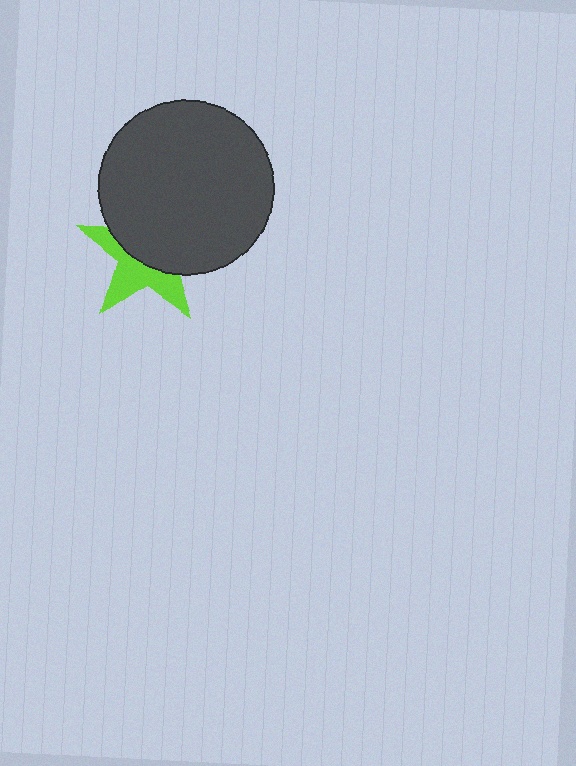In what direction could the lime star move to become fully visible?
The lime star could move down. That would shift it out from behind the dark gray circle entirely.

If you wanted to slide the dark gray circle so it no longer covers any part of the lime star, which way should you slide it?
Slide it up — that is the most direct way to separate the two shapes.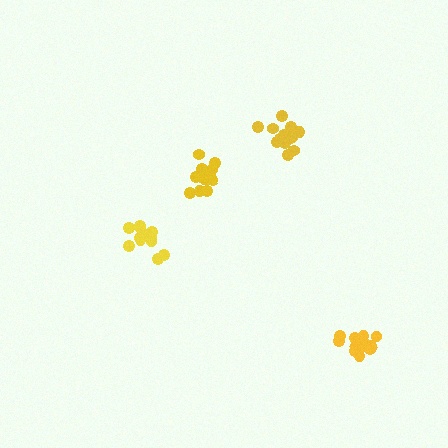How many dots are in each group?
Group 1: 13 dots, Group 2: 17 dots, Group 3: 16 dots, Group 4: 13 dots (59 total).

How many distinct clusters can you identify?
There are 4 distinct clusters.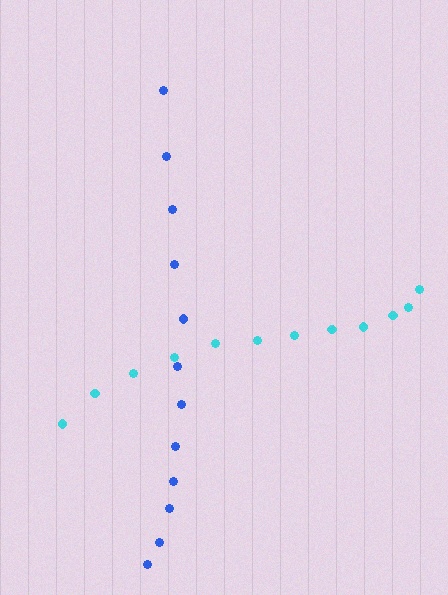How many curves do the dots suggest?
There are 2 distinct paths.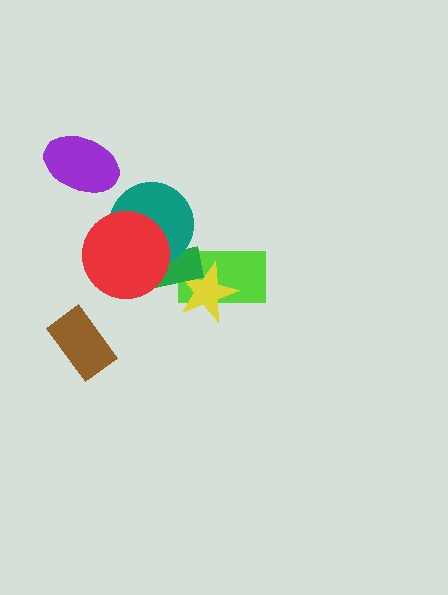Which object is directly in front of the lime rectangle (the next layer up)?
The yellow star is directly in front of the lime rectangle.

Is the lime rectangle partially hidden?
Yes, it is partially covered by another shape.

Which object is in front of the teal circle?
The red circle is in front of the teal circle.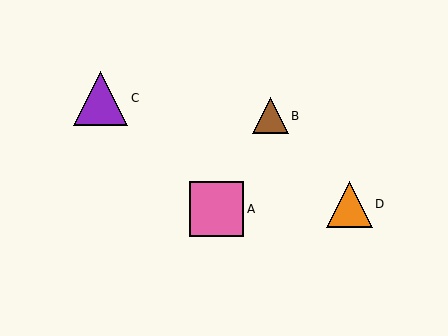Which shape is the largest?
The pink square (labeled A) is the largest.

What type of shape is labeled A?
Shape A is a pink square.